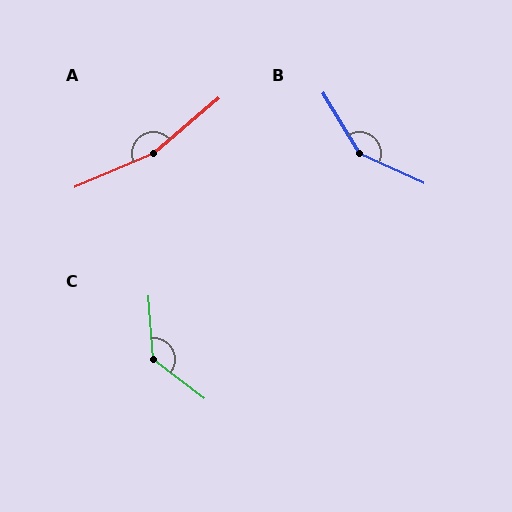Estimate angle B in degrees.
Approximately 145 degrees.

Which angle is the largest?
A, at approximately 163 degrees.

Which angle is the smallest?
C, at approximately 131 degrees.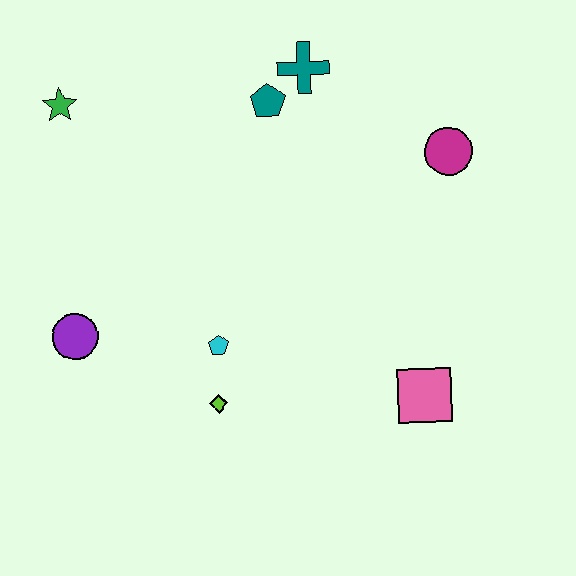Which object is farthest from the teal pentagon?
The pink square is farthest from the teal pentagon.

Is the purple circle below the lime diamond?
No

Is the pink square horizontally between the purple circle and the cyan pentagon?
No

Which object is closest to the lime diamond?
The cyan pentagon is closest to the lime diamond.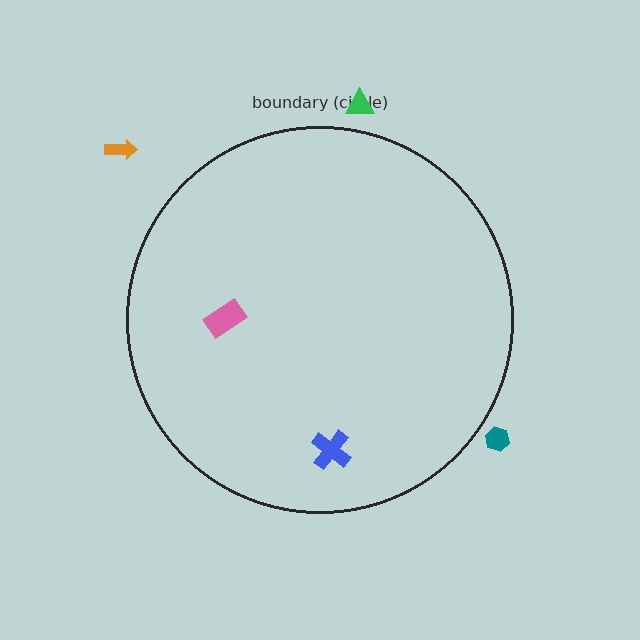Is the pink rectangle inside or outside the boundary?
Inside.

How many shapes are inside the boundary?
2 inside, 3 outside.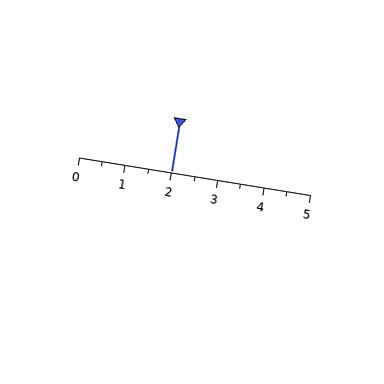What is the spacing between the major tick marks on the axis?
The major ticks are spaced 1 apart.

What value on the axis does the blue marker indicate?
The marker indicates approximately 2.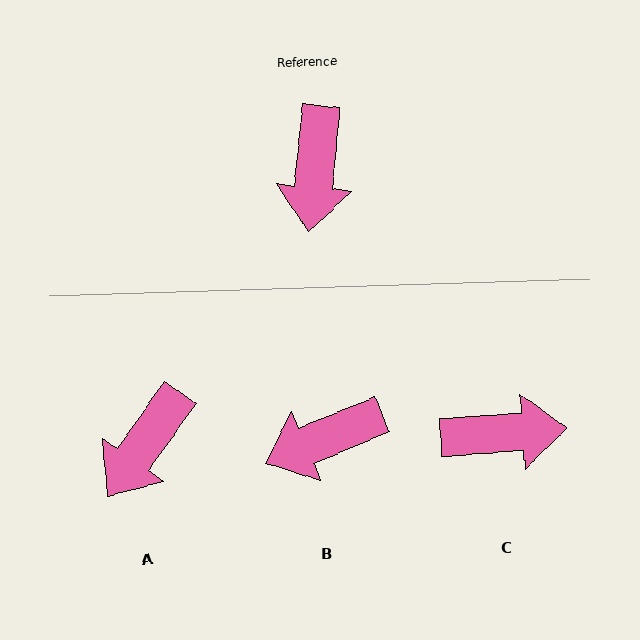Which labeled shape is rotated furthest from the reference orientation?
C, about 100 degrees away.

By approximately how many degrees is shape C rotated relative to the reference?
Approximately 100 degrees counter-clockwise.